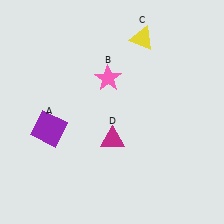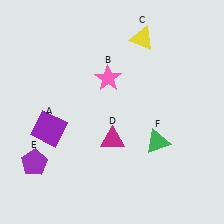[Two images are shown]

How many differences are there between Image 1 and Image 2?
There are 2 differences between the two images.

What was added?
A purple pentagon (E), a green triangle (F) were added in Image 2.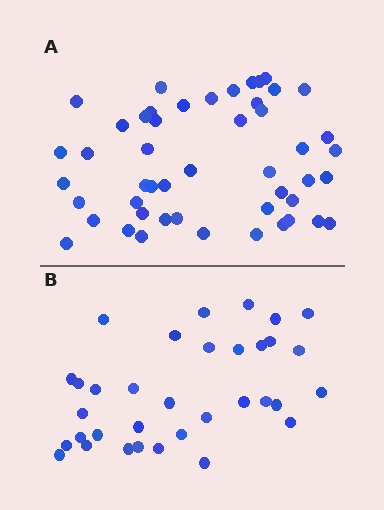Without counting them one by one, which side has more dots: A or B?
Region A (the top region) has more dots.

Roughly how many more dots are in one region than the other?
Region A has approximately 15 more dots than region B.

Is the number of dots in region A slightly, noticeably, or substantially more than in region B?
Region A has noticeably more, but not dramatically so. The ratio is roughly 1.4 to 1.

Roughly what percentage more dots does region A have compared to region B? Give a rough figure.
About 45% more.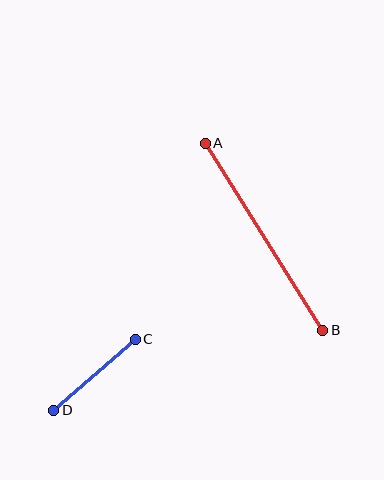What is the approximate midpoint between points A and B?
The midpoint is at approximately (264, 237) pixels.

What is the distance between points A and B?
The distance is approximately 221 pixels.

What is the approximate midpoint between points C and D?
The midpoint is at approximately (94, 375) pixels.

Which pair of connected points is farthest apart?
Points A and B are farthest apart.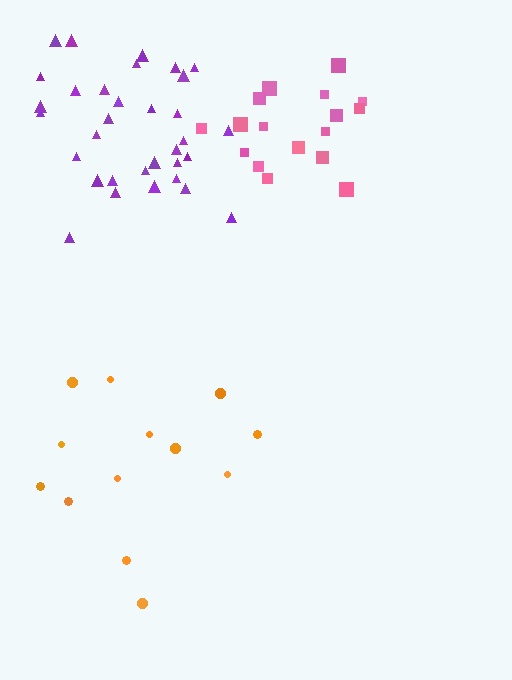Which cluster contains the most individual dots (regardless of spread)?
Purple (33).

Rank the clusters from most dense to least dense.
purple, pink, orange.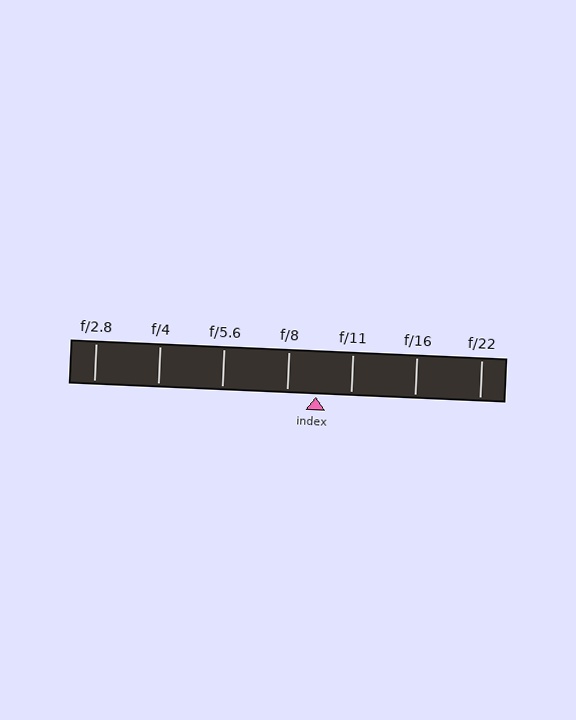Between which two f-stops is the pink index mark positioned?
The index mark is between f/8 and f/11.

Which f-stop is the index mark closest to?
The index mark is closest to f/8.